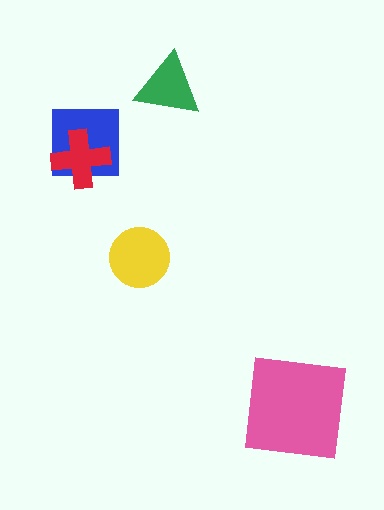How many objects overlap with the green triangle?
0 objects overlap with the green triangle.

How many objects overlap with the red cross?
1 object overlaps with the red cross.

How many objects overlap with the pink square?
0 objects overlap with the pink square.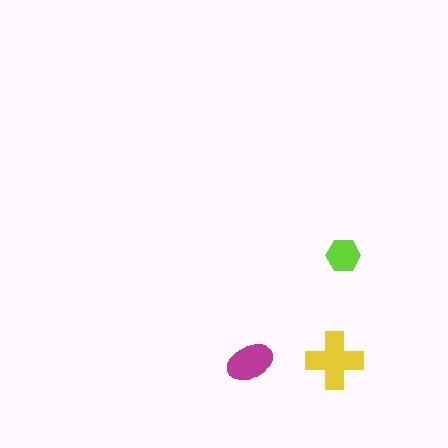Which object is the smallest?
The lime hexagon.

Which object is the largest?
The yellow cross.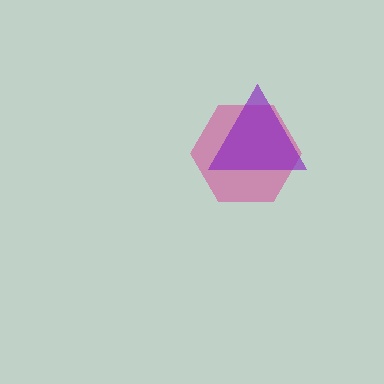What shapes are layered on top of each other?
The layered shapes are: a magenta hexagon, a purple triangle.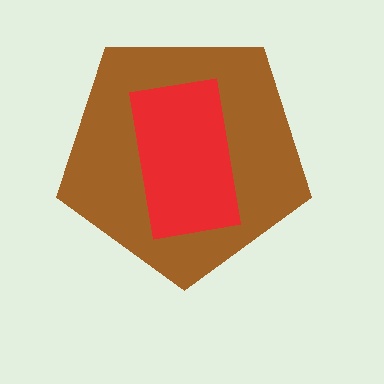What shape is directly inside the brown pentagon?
The red rectangle.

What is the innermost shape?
The red rectangle.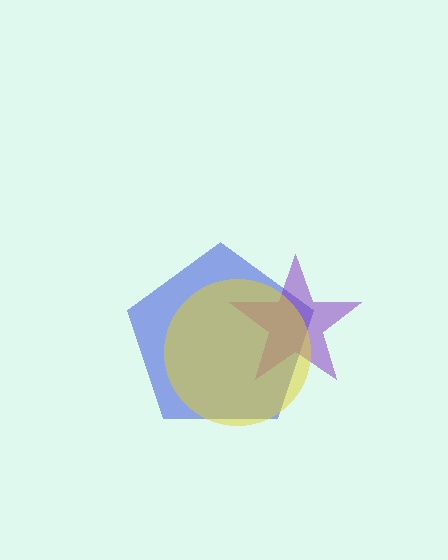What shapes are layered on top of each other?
The layered shapes are: a blue pentagon, a purple star, a yellow circle.